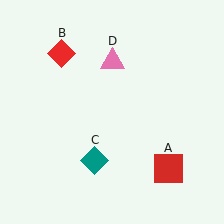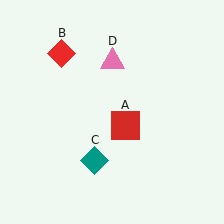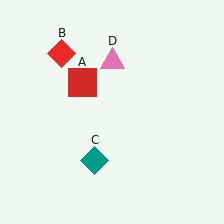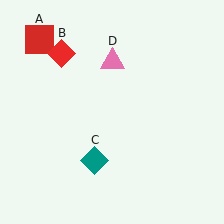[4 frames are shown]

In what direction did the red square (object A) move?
The red square (object A) moved up and to the left.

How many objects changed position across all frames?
1 object changed position: red square (object A).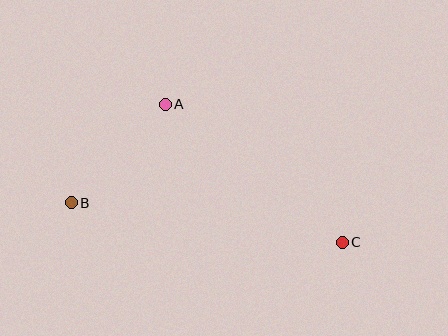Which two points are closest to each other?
Points A and B are closest to each other.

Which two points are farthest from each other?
Points B and C are farthest from each other.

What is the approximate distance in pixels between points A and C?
The distance between A and C is approximately 224 pixels.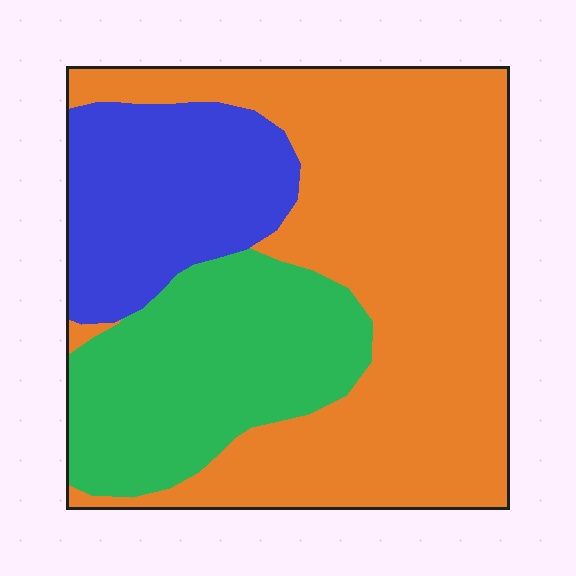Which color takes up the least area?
Blue, at roughly 20%.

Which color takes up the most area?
Orange, at roughly 55%.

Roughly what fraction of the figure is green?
Green takes up about one quarter (1/4) of the figure.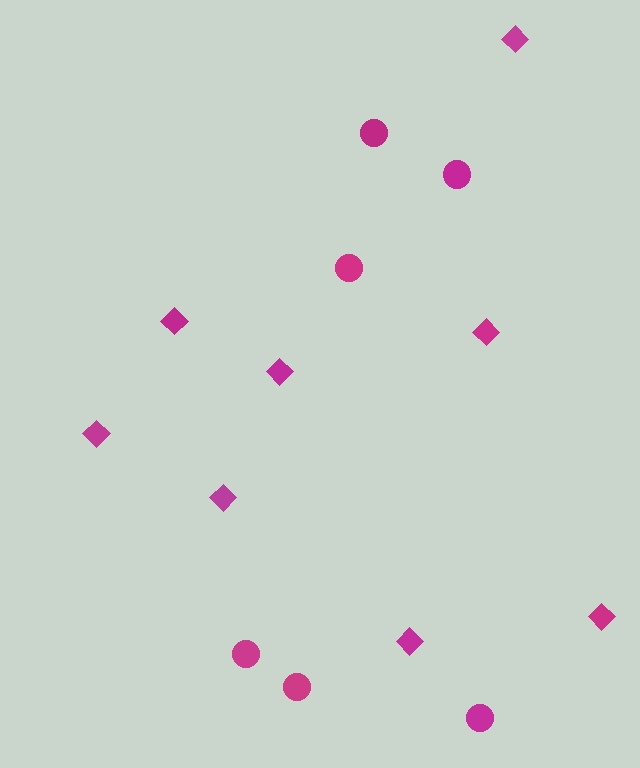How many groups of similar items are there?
There are 2 groups: one group of diamonds (8) and one group of circles (6).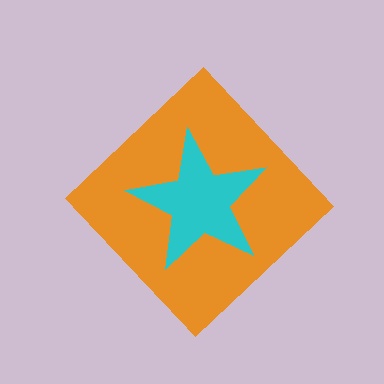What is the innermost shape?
The cyan star.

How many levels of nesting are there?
2.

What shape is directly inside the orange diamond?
The cyan star.